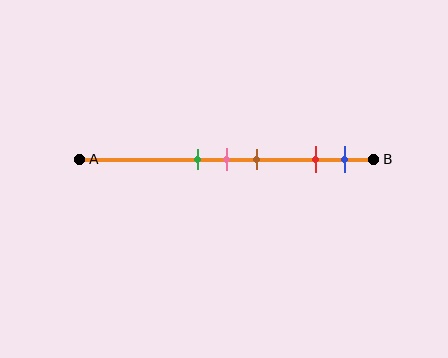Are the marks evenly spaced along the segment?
No, the marks are not evenly spaced.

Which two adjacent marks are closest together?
The green and pink marks are the closest adjacent pair.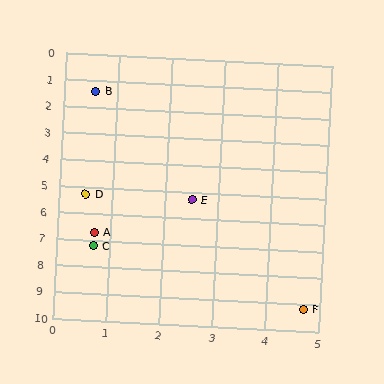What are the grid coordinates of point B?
Point B is at approximately (0.6, 1.4).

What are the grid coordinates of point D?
Point D is at approximately (0.5, 5.3).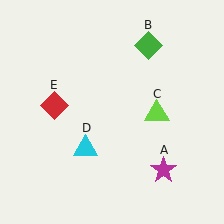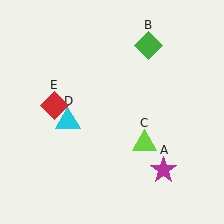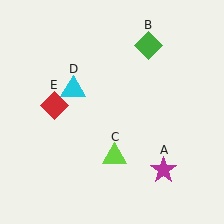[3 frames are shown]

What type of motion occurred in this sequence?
The lime triangle (object C), cyan triangle (object D) rotated clockwise around the center of the scene.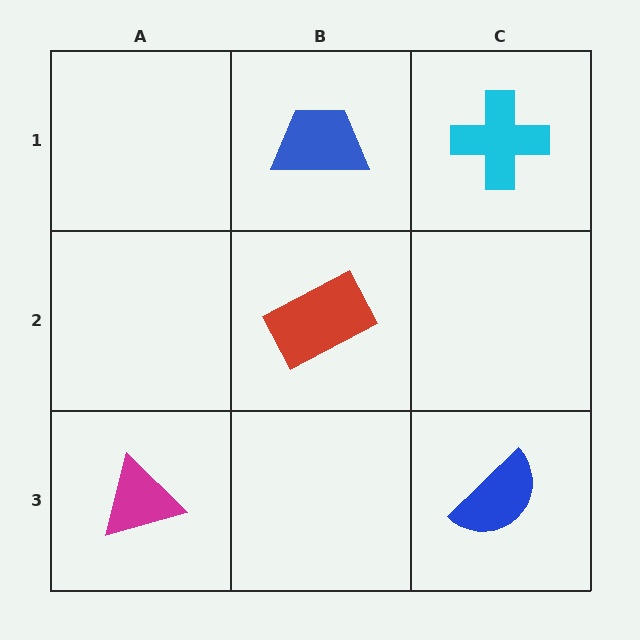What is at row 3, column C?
A blue semicircle.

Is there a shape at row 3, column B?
No, that cell is empty.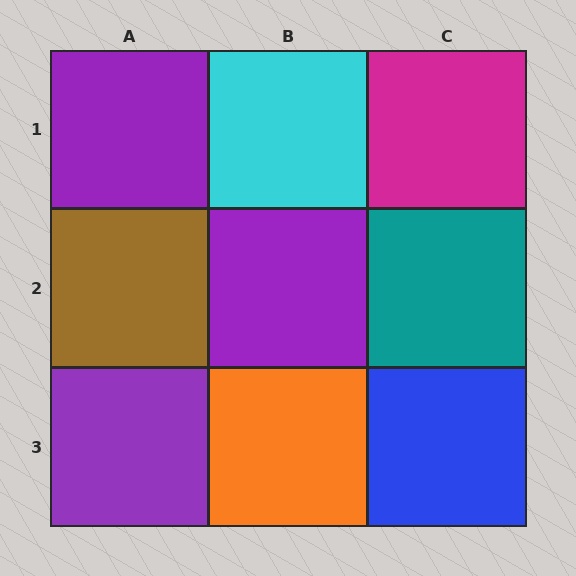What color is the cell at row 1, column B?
Cyan.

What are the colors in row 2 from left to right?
Brown, purple, teal.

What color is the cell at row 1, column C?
Magenta.